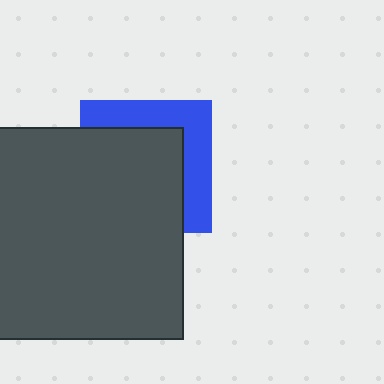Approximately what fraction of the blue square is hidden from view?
Roughly 62% of the blue square is hidden behind the dark gray square.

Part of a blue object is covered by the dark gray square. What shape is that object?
It is a square.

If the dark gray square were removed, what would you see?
You would see the complete blue square.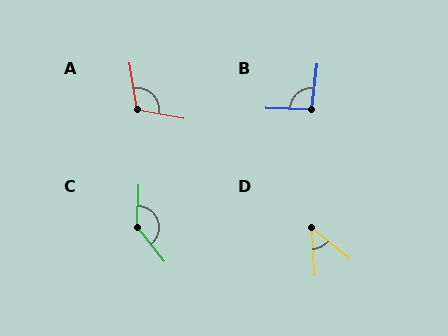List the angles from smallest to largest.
D (47°), B (95°), A (110°), C (139°).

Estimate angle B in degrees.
Approximately 95 degrees.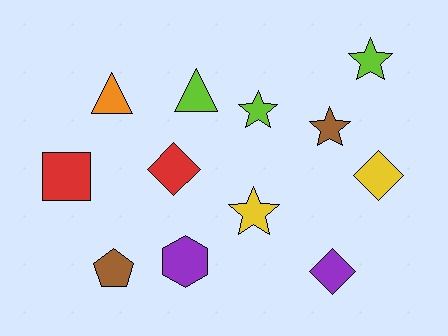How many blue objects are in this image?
There are no blue objects.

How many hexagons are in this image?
There is 1 hexagon.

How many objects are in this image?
There are 12 objects.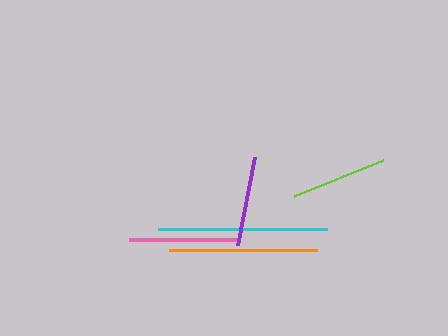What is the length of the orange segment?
The orange segment is approximately 148 pixels long.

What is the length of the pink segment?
The pink segment is approximately 109 pixels long.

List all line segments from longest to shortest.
From longest to shortest: cyan, orange, pink, lime, purple.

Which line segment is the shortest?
The purple line is the shortest at approximately 90 pixels.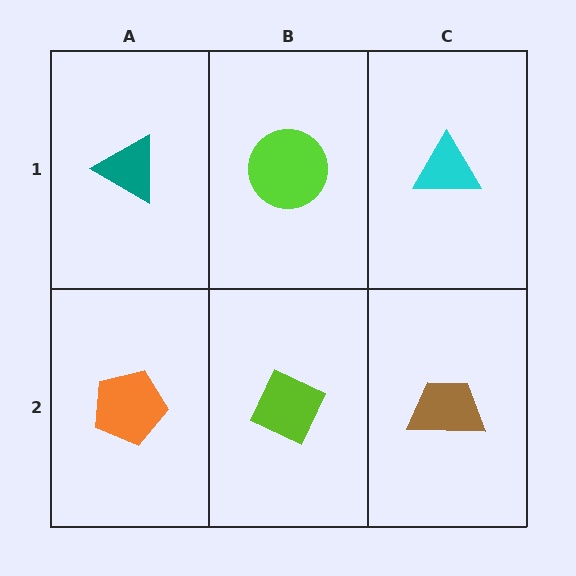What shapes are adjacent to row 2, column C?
A cyan triangle (row 1, column C), a lime diamond (row 2, column B).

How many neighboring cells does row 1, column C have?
2.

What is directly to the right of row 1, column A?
A lime circle.